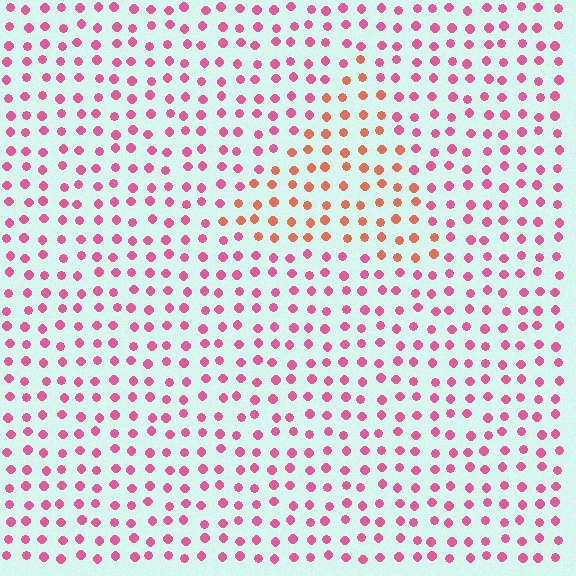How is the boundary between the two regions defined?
The boundary is defined purely by a slight shift in hue (about 38 degrees). Spacing, size, and orientation are identical on both sides.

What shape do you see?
I see a triangle.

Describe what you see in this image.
The image is filled with small pink elements in a uniform arrangement. A triangle-shaped region is visible where the elements are tinted to a slightly different hue, forming a subtle color boundary.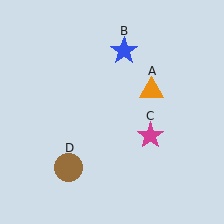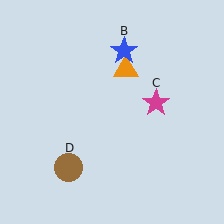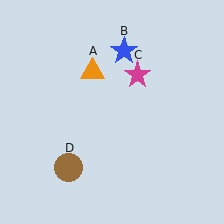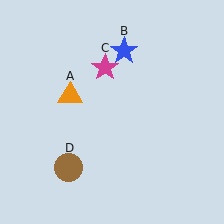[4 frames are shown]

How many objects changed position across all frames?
2 objects changed position: orange triangle (object A), magenta star (object C).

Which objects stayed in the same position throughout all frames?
Blue star (object B) and brown circle (object D) remained stationary.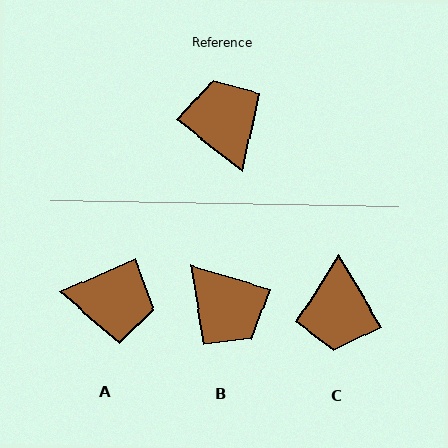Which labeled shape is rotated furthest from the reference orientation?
C, about 159 degrees away.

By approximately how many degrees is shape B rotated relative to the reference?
Approximately 159 degrees clockwise.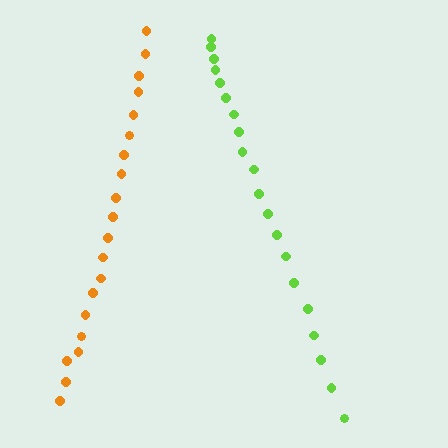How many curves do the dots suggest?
There are 2 distinct paths.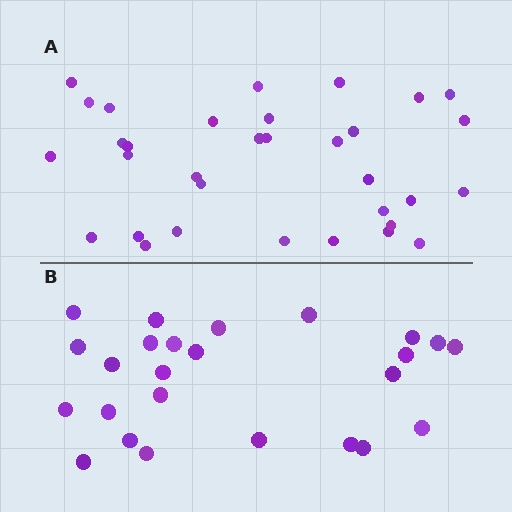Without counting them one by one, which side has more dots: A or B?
Region A (the top region) has more dots.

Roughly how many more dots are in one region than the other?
Region A has roughly 8 or so more dots than region B.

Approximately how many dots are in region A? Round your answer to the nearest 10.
About 30 dots. (The exact count is 33, which rounds to 30.)